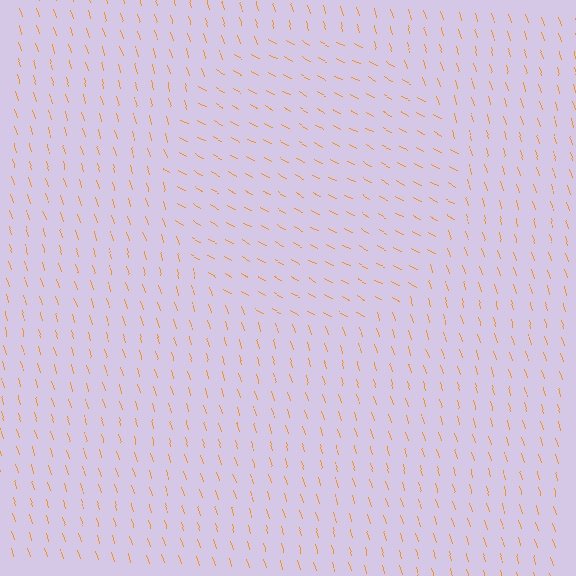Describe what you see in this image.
The image is filled with small orange line segments. A circle region in the image has lines oriented differently from the surrounding lines, creating a visible texture boundary.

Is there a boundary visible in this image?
Yes, there is a texture boundary formed by a change in line orientation.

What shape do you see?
I see a circle.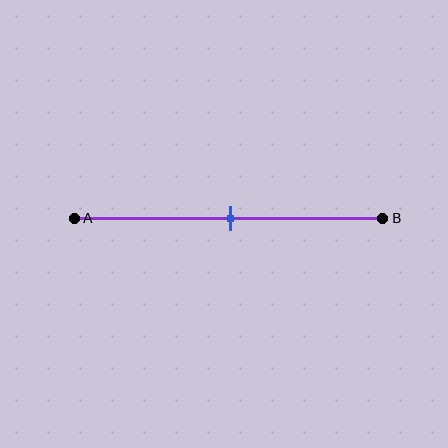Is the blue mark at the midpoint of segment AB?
Yes, the mark is approximately at the midpoint.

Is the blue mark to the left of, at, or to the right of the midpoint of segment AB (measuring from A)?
The blue mark is approximately at the midpoint of segment AB.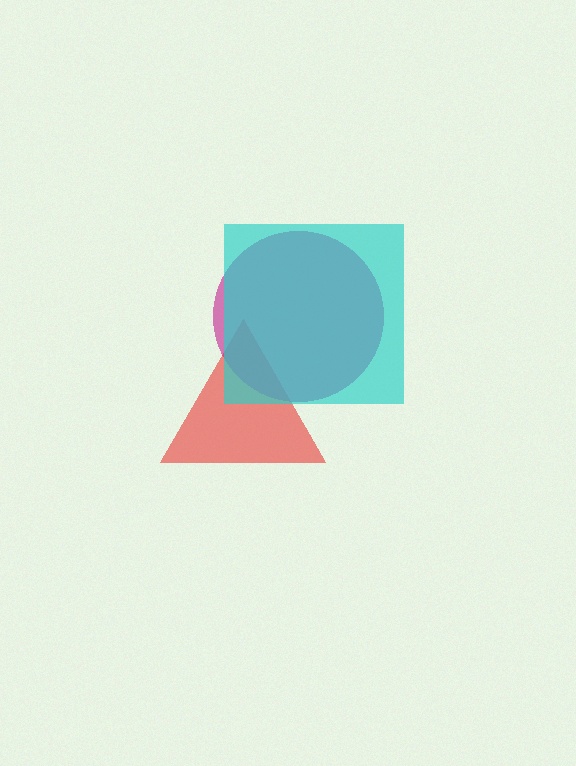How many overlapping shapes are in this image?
There are 3 overlapping shapes in the image.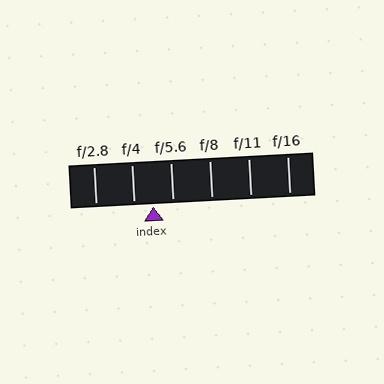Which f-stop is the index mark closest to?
The index mark is closest to f/4.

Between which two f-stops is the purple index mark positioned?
The index mark is between f/4 and f/5.6.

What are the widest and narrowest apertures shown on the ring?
The widest aperture shown is f/2.8 and the narrowest is f/16.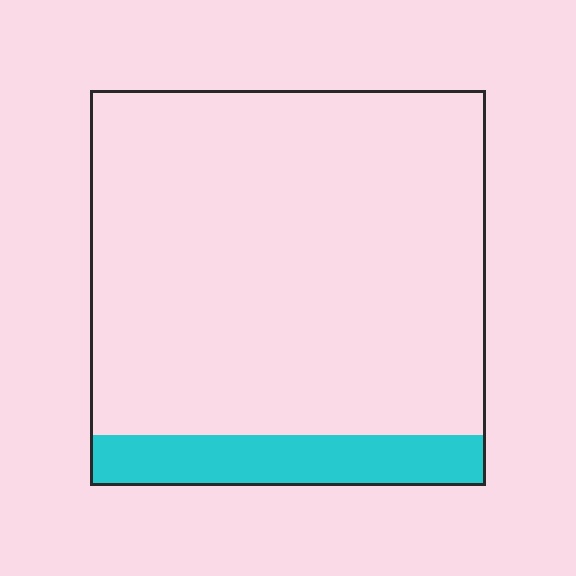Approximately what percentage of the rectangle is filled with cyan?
Approximately 15%.